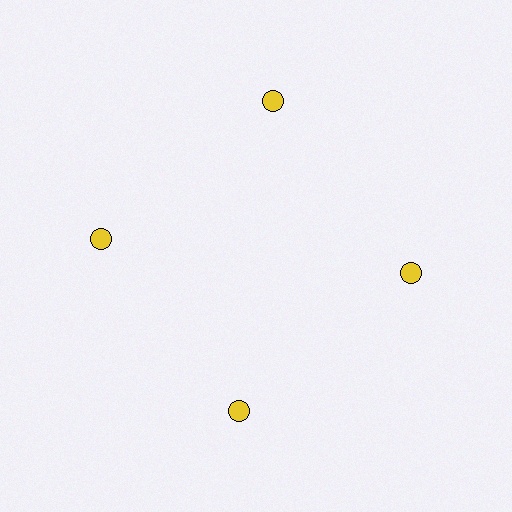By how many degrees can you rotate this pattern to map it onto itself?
The pattern maps onto itself every 90 degrees of rotation.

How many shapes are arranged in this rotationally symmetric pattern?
There are 4 shapes, arranged in 4 groups of 1.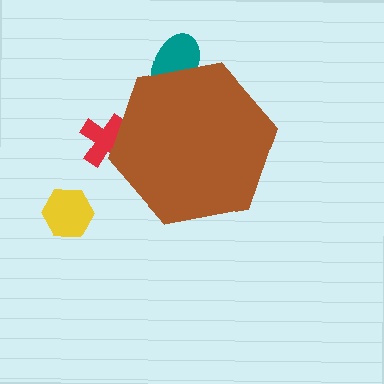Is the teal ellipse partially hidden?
Yes, the teal ellipse is partially hidden behind the brown hexagon.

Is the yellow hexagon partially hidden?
No, the yellow hexagon is fully visible.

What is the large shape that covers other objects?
A brown hexagon.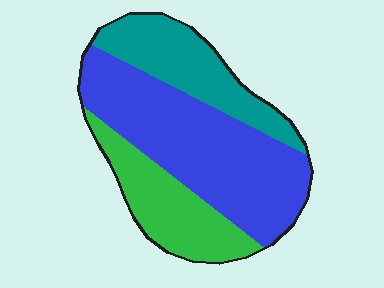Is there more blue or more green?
Blue.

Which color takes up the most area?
Blue, at roughly 50%.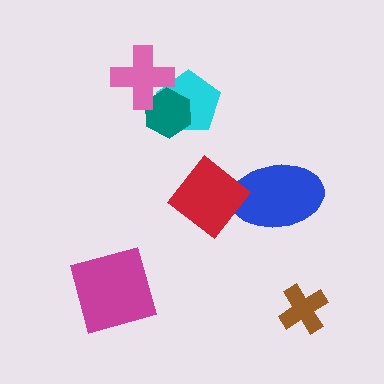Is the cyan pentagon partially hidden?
Yes, it is partially covered by another shape.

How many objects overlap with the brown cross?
0 objects overlap with the brown cross.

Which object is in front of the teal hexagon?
The pink cross is in front of the teal hexagon.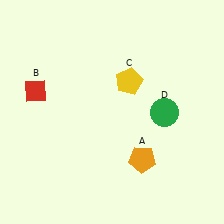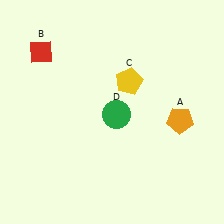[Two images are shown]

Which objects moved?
The objects that moved are: the orange pentagon (A), the red diamond (B), the green circle (D).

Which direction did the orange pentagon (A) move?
The orange pentagon (A) moved up.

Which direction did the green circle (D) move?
The green circle (D) moved left.